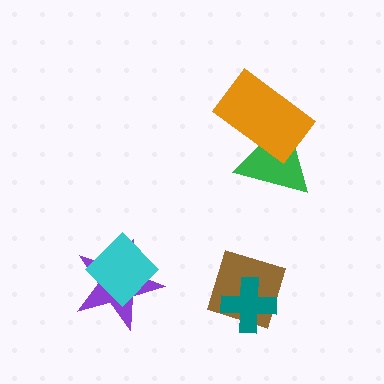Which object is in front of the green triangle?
The orange rectangle is in front of the green triangle.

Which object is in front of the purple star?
The cyan diamond is in front of the purple star.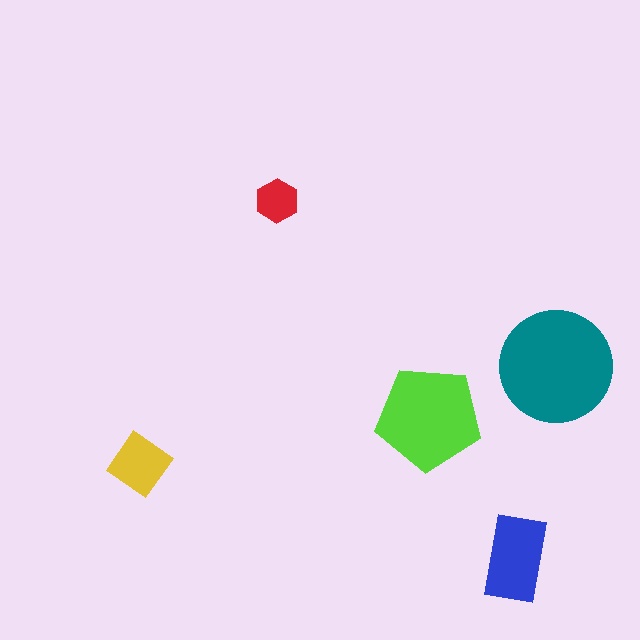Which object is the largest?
The teal circle.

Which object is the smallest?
The red hexagon.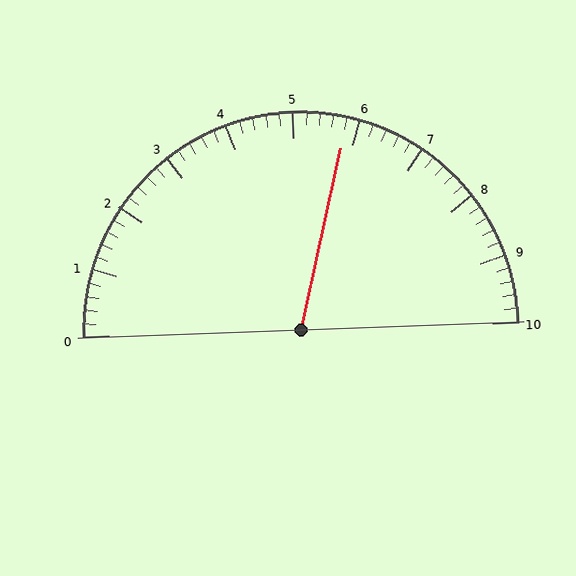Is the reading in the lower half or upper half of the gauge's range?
The reading is in the upper half of the range (0 to 10).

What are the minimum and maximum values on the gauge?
The gauge ranges from 0 to 10.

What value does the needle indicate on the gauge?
The needle indicates approximately 5.8.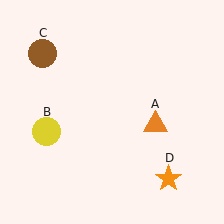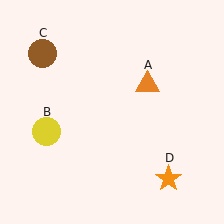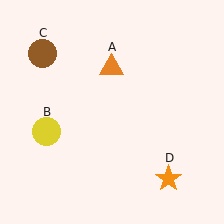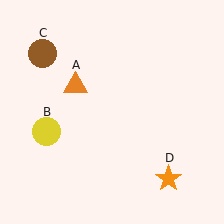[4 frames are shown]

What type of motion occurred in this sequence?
The orange triangle (object A) rotated counterclockwise around the center of the scene.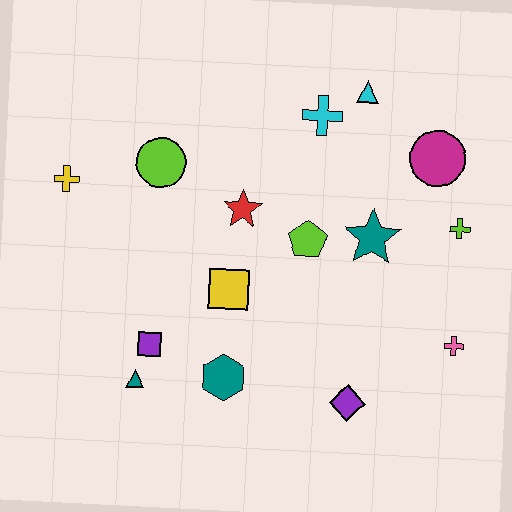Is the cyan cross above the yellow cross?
Yes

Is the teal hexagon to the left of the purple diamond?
Yes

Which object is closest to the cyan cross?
The cyan triangle is closest to the cyan cross.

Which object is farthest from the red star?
The pink cross is farthest from the red star.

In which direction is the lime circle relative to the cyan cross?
The lime circle is to the left of the cyan cross.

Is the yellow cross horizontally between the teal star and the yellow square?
No